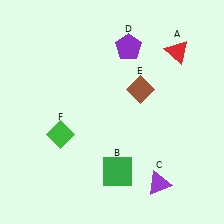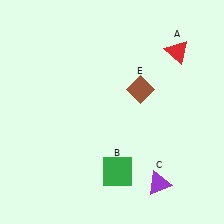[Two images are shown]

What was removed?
The green diamond (F), the purple pentagon (D) were removed in Image 2.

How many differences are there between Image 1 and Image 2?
There are 2 differences between the two images.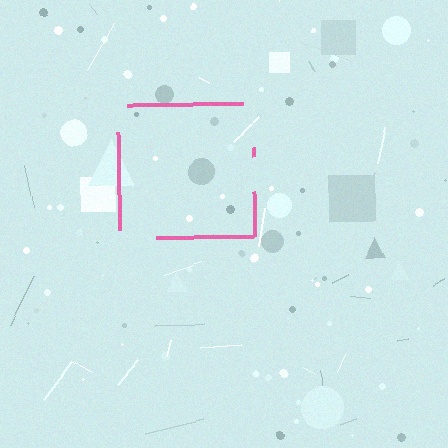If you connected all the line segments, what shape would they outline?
They would outline a square.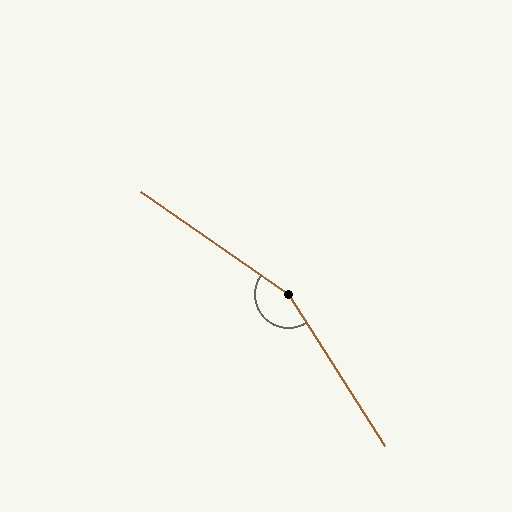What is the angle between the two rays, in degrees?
Approximately 157 degrees.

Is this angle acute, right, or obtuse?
It is obtuse.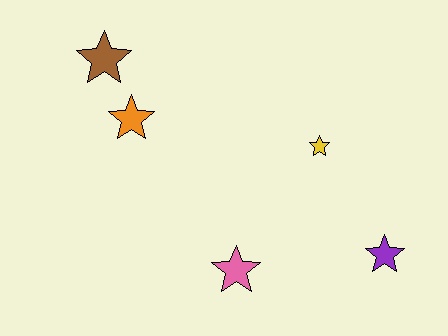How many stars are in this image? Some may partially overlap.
There are 5 stars.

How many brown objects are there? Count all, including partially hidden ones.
There is 1 brown object.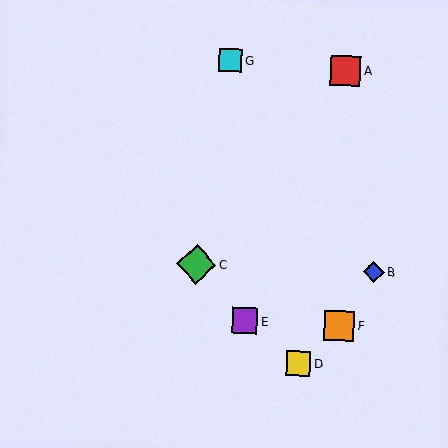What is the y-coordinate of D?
Object D is at y≈363.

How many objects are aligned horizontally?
2 objects (B, C) are aligned horizontally.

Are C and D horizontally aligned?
No, C is at y≈264 and D is at y≈363.